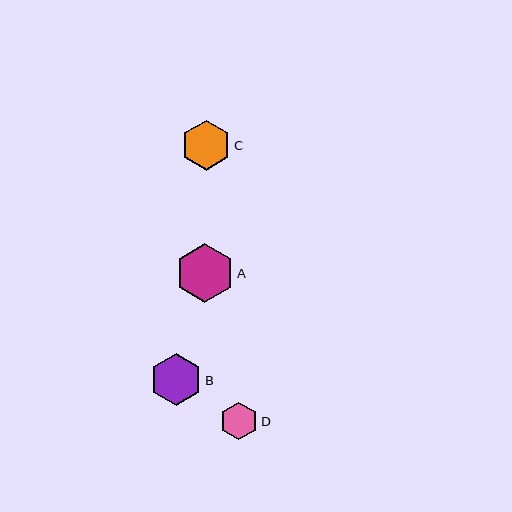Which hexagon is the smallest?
Hexagon D is the smallest with a size of approximately 38 pixels.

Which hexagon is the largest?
Hexagon A is the largest with a size of approximately 59 pixels.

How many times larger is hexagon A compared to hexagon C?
Hexagon A is approximately 1.2 times the size of hexagon C.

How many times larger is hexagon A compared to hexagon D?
Hexagon A is approximately 1.6 times the size of hexagon D.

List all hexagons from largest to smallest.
From largest to smallest: A, B, C, D.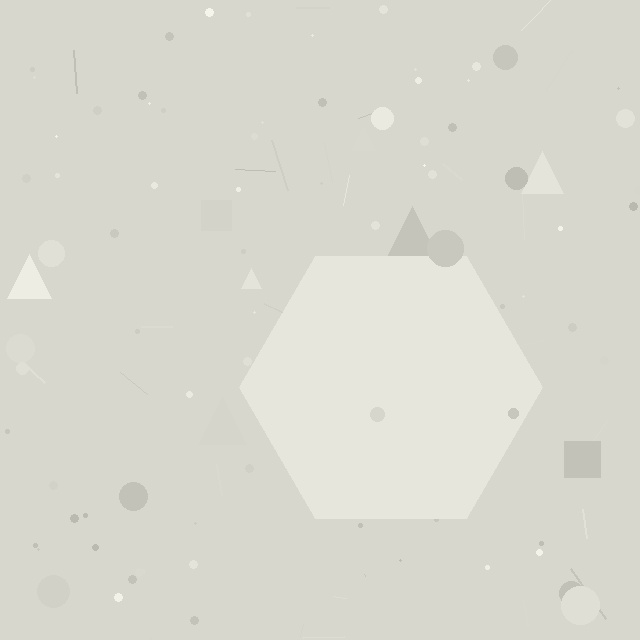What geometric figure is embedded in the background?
A hexagon is embedded in the background.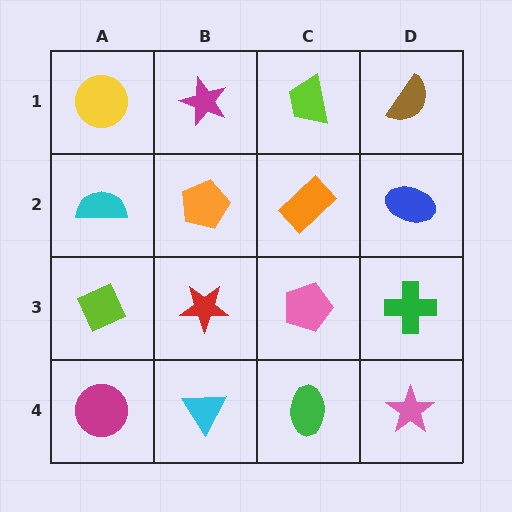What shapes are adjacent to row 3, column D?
A blue ellipse (row 2, column D), a pink star (row 4, column D), a pink pentagon (row 3, column C).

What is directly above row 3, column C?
An orange rectangle.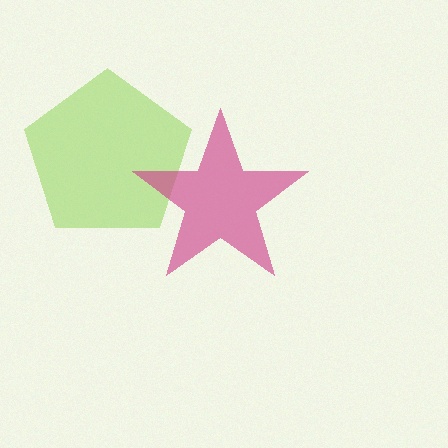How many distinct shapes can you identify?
There are 2 distinct shapes: a lime pentagon, a magenta star.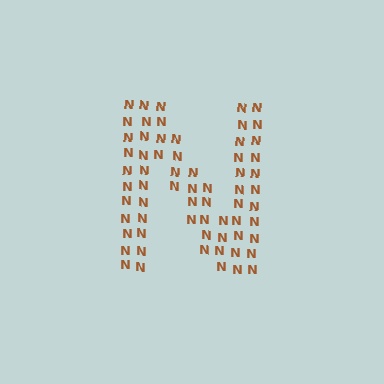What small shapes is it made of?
It is made of small letter N's.